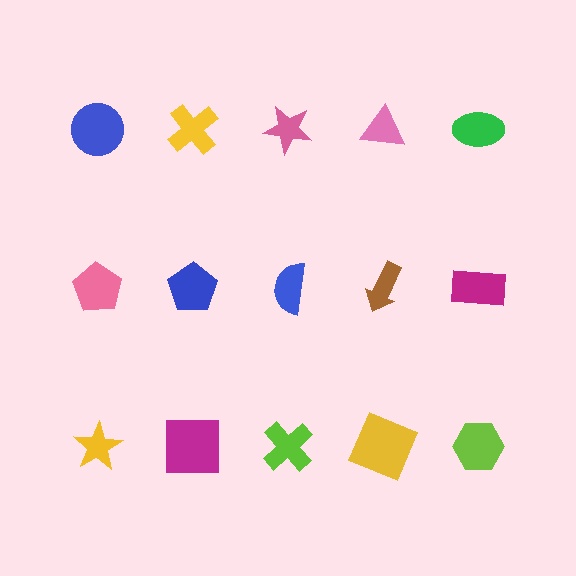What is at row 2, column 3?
A blue semicircle.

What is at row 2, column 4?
A brown arrow.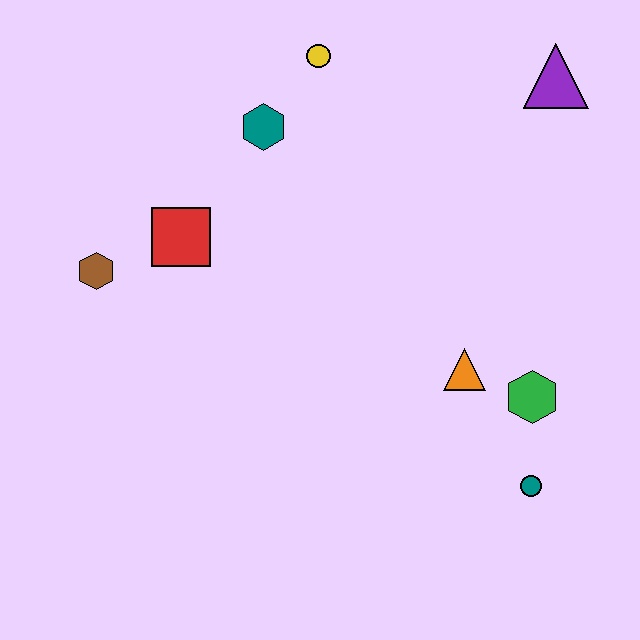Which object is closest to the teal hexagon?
The yellow circle is closest to the teal hexagon.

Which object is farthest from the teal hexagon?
The teal circle is farthest from the teal hexagon.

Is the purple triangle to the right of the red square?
Yes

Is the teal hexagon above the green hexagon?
Yes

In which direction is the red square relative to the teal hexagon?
The red square is below the teal hexagon.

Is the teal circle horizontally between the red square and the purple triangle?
Yes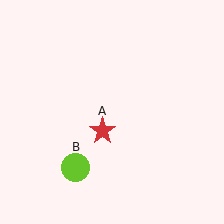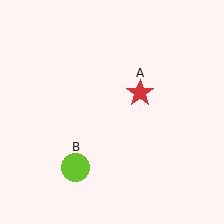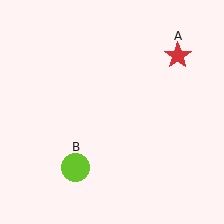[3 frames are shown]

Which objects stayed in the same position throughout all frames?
Lime circle (object B) remained stationary.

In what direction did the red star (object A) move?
The red star (object A) moved up and to the right.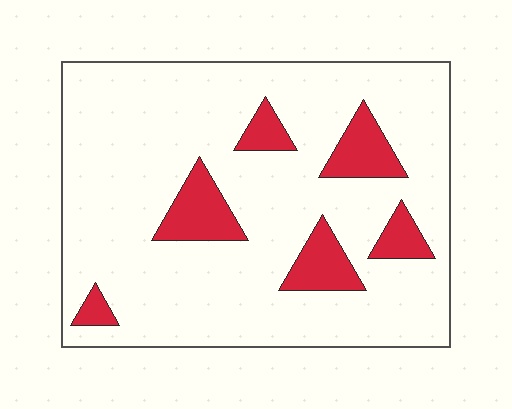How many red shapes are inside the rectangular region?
6.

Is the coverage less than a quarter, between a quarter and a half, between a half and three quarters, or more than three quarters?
Less than a quarter.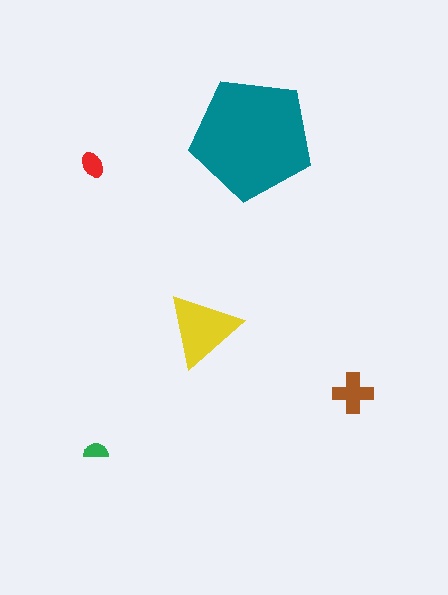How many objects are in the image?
There are 5 objects in the image.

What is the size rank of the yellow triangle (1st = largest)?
2nd.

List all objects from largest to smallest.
The teal pentagon, the yellow triangle, the brown cross, the red ellipse, the green semicircle.